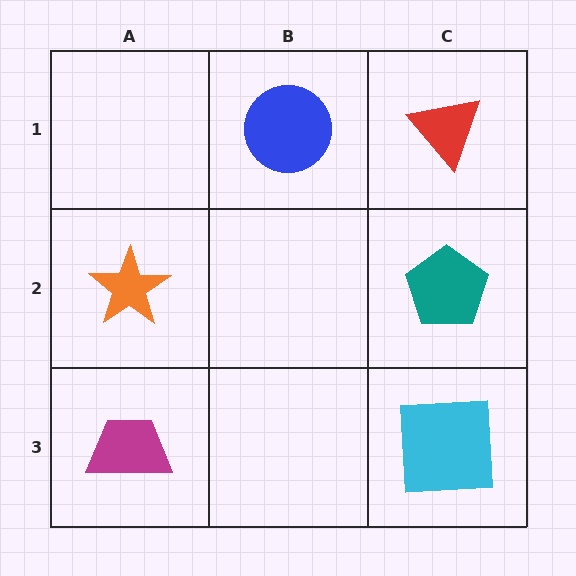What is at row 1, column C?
A red triangle.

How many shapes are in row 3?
2 shapes.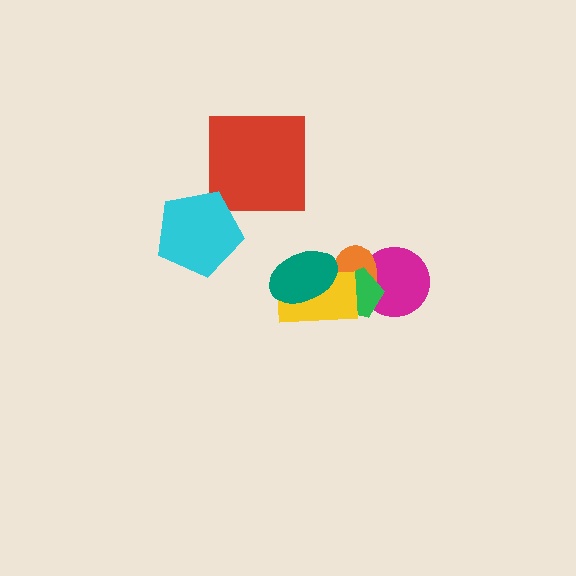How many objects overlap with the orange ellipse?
4 objects overlap with the orange ellipse.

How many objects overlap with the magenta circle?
2 objects overlap with the magenta circle.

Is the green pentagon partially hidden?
Yes, it is partially covered by another shape.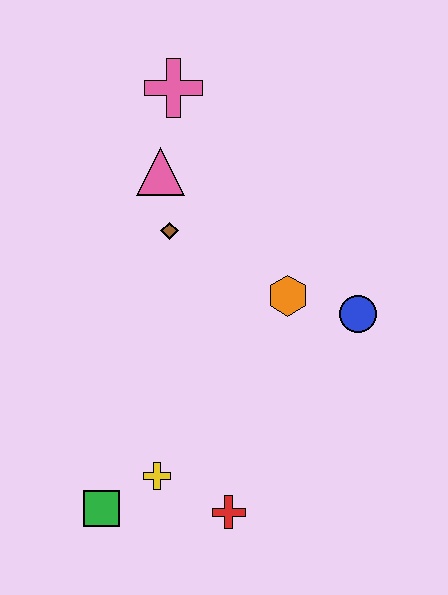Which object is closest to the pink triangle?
The brown diamond is closest to the pink triangle.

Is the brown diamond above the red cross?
Yes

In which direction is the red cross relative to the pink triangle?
The red cross is below the pink triangle.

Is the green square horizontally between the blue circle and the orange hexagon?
No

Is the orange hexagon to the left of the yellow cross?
No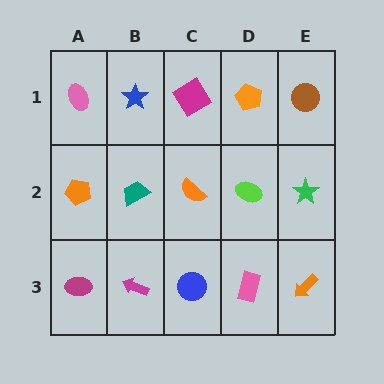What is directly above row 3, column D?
A lime ellipse.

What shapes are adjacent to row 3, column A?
An orange pentagon (row 2, column A), a magenta arrow (row 3, column B).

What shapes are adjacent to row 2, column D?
An orange pentagon (row 1, column D), a pink rectangle (row 3, column D), an orange semicircle (row 2, column C), a green star (row 2, column E).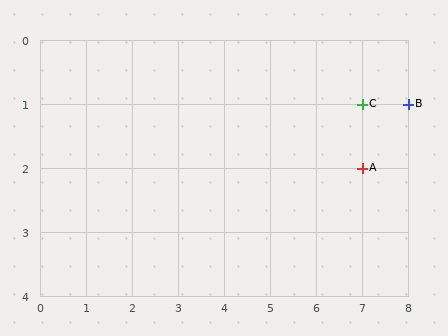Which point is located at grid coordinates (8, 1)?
Point B is at (8, 1).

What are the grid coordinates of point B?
Point B is at grid coordinates (8, 1).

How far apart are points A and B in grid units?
Points A and B are 1 column and 1 row apart (about 1.4 grid units diagonally).